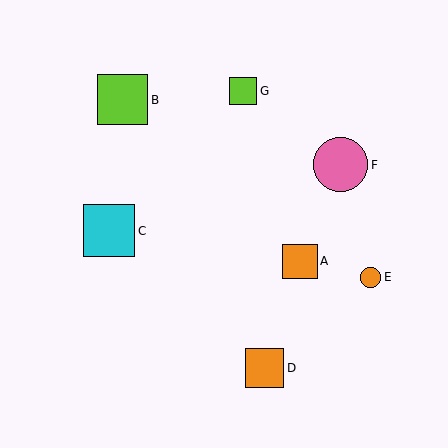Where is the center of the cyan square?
The center of the cyan square is at (109, 231).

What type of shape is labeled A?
Shape A is an orange square.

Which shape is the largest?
The pink circle (labeled F) is the largest.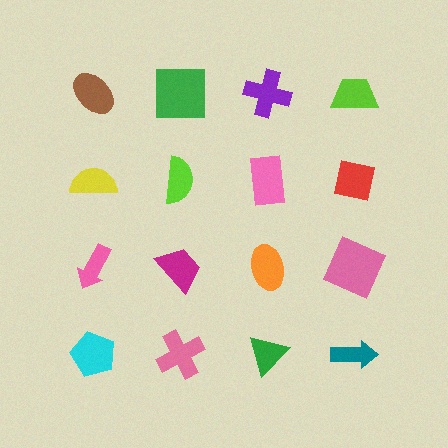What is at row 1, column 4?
A lime trapezoid.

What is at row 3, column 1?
A pink arrow.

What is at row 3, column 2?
A magenta trapezoid.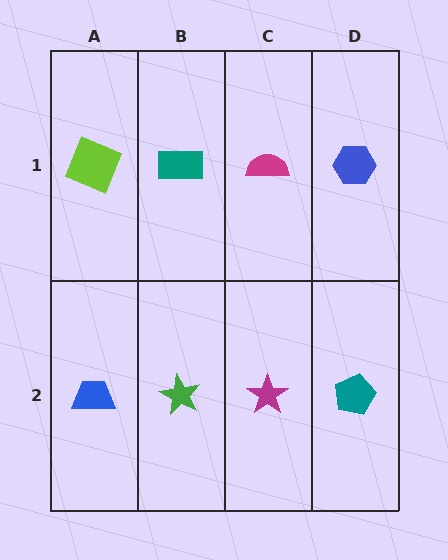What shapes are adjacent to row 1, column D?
A teal pentagon (row 2, column D), a magenta semicircle (row 1, column C).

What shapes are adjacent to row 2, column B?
A teal rectangle (row 1, column B), a blue trapezoid (row 2, column A), a magenta star (row 2, column C).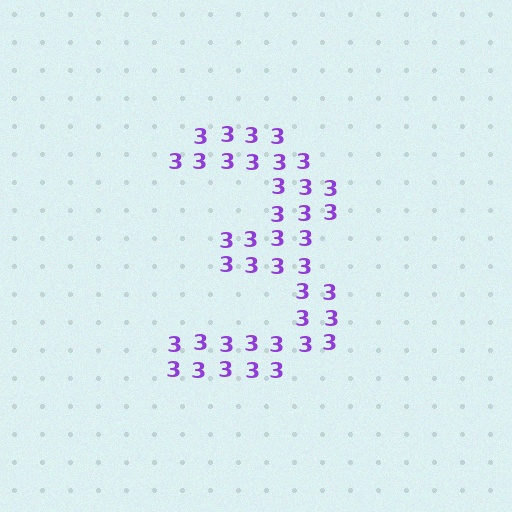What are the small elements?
The small elements are digit 3's.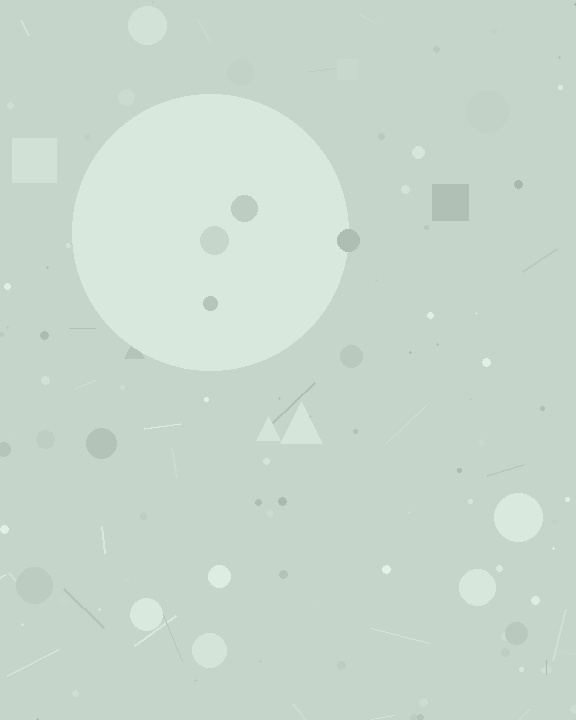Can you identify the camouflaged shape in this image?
The camouflaged shape is a circle.